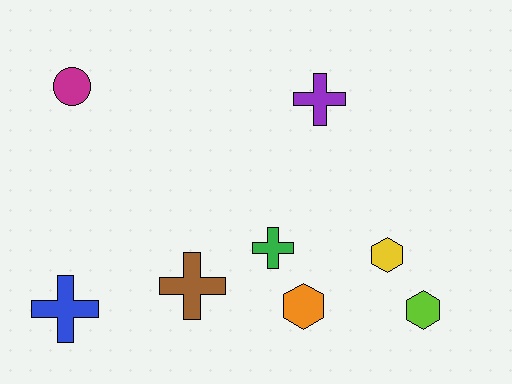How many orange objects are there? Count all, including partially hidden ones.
There is 1 orange object.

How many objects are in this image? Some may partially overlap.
There are 8 objects.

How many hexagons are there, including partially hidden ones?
There are 3 hexagons.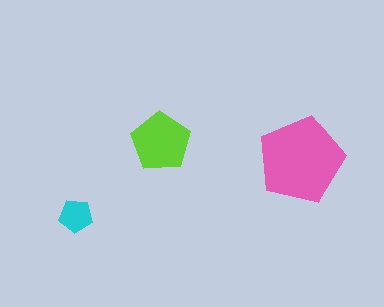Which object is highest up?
The lime pentagon is topmost.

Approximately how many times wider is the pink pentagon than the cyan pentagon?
About 2.5 times wider.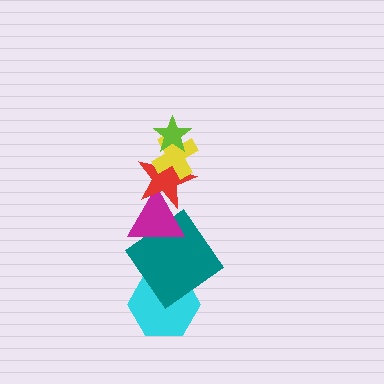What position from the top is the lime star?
The lime star is 1st from the top.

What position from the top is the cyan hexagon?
The cyan hexagon is 6th from the top.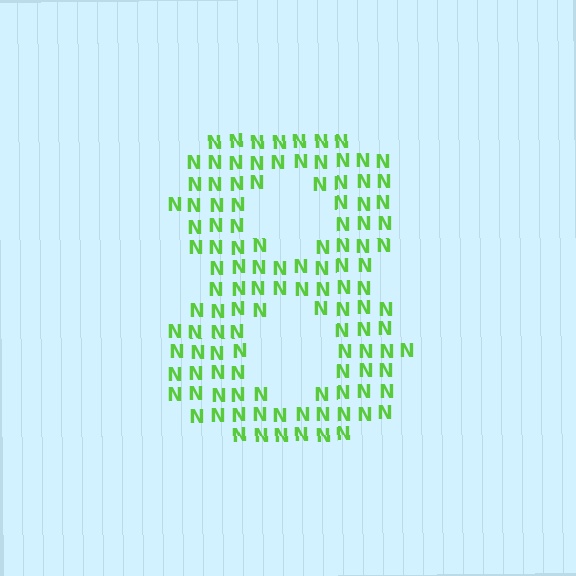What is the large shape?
The large shape is the digit 8.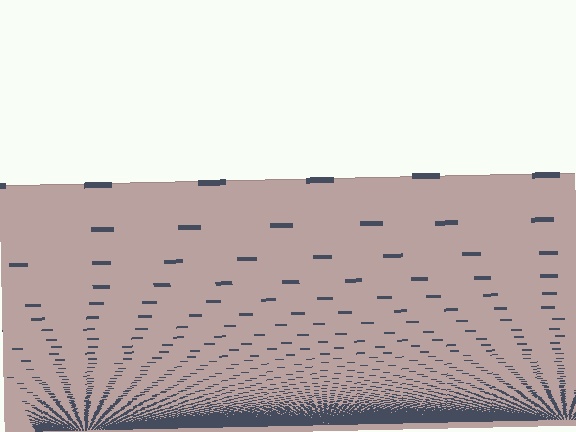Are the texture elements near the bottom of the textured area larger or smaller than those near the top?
Smaller. The gradient is inverted — elements near the bottom are smaller and denser.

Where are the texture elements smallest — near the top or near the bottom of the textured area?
Near the bottom.